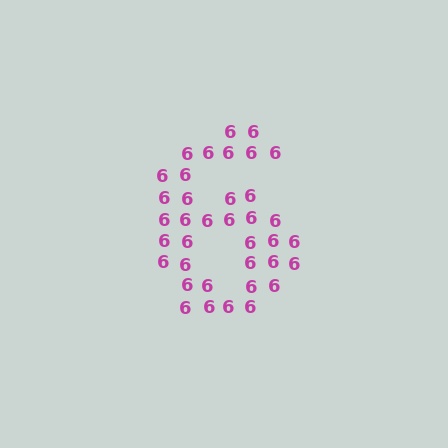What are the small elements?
The small elements are digit 6's.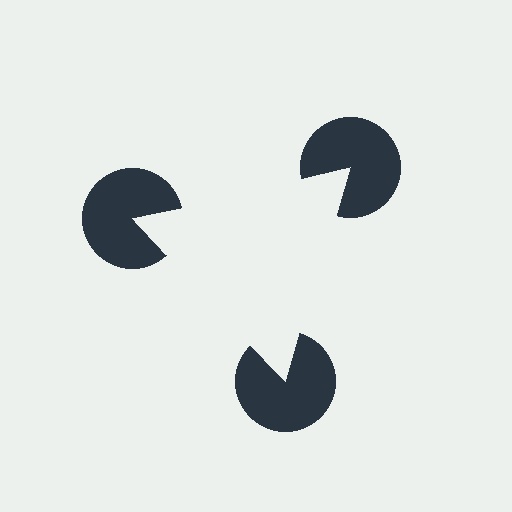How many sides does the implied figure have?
3 sides.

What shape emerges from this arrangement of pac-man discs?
An illusory triangle — its edges are inferred from the aligned wedge cuts in the pac-man discs, not physically drawn.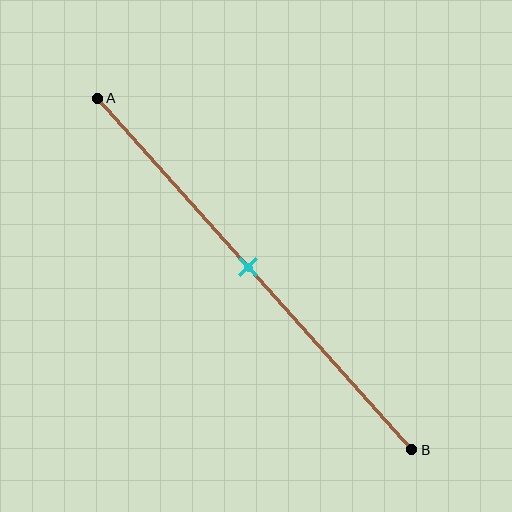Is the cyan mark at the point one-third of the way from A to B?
No, the mark is at about 50% from A, not at the 33% one-third point.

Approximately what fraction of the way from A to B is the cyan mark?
The cyan mark is approximately 50% of the way from A to B.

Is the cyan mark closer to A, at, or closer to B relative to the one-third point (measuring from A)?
The cyan mark is closer to point B than the one-third point of segment AB.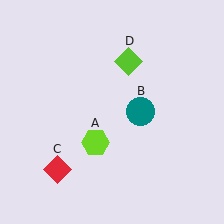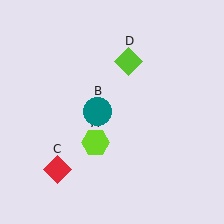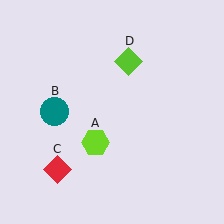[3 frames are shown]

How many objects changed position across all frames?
1 object changed position: teal circle (object B).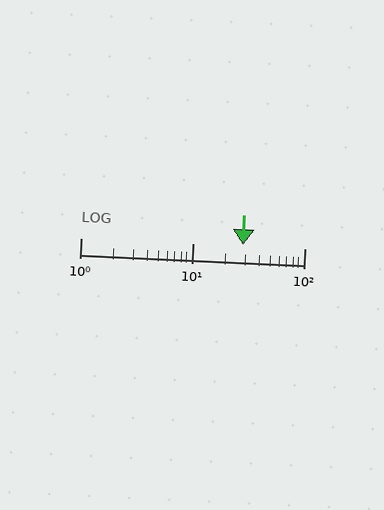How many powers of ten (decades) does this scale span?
The scale spans 2 decades, from 1 to 100.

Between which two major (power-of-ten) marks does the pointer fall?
The pointer is between 10 and 100.